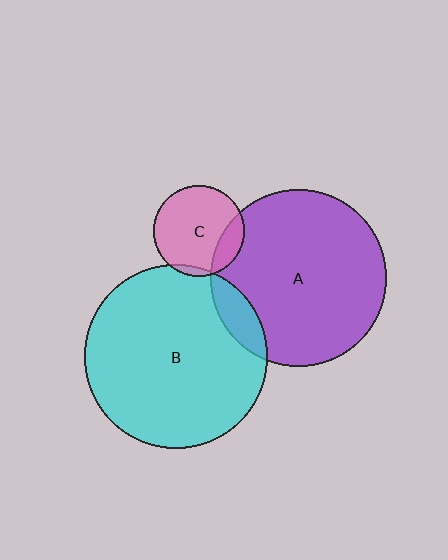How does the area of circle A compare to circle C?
Approximately 3.8 times.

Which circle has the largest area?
Circle B (cyan).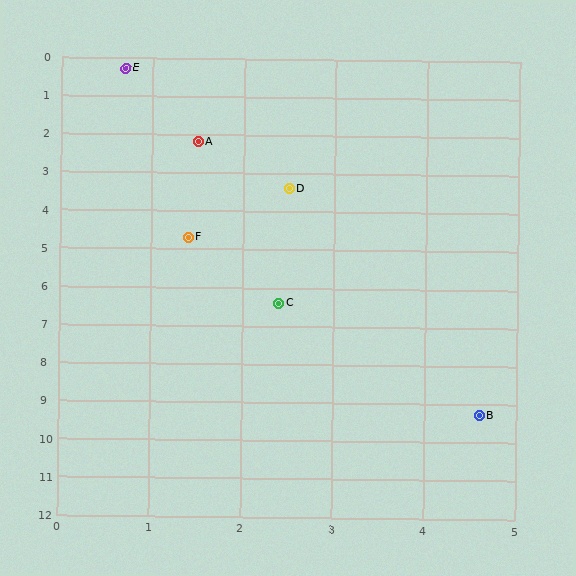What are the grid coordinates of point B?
Point B is at approximately (4.6, 9.3).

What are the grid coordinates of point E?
Point E is at approximately (0.7, 0.3).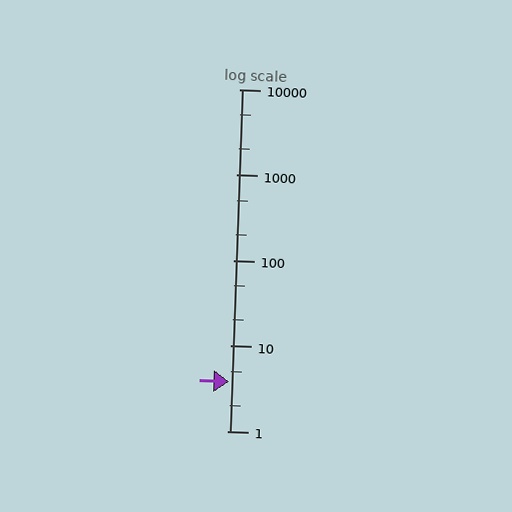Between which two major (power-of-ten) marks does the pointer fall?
The pointer is between 1 and 10.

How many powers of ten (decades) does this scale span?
The scale spans 4 decades, from 1 to 10000.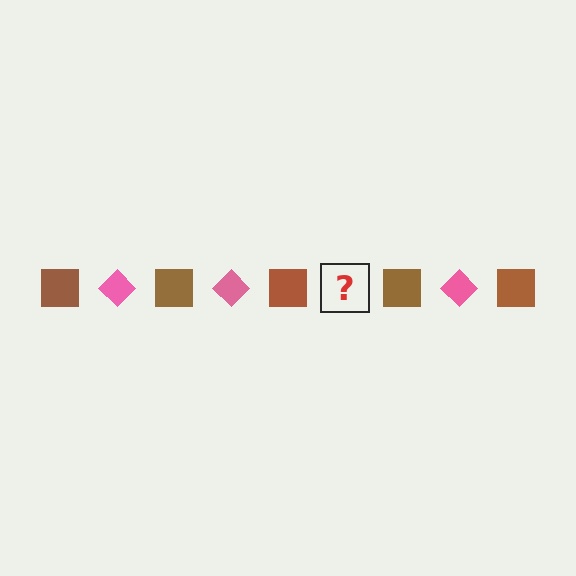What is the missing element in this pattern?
The missing element is a pink diamond.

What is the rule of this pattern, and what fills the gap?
The rule is that the pattern alternates between brown square and pink diamond. The gap should be filled with a pink diamond.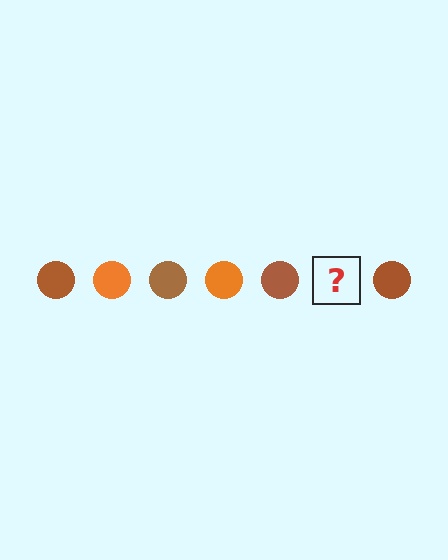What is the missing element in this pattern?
The missing element is an orange circle.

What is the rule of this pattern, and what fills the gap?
The rule is that the pattern cycles through brown, orange circles. The gap should be filled with an orange circle.